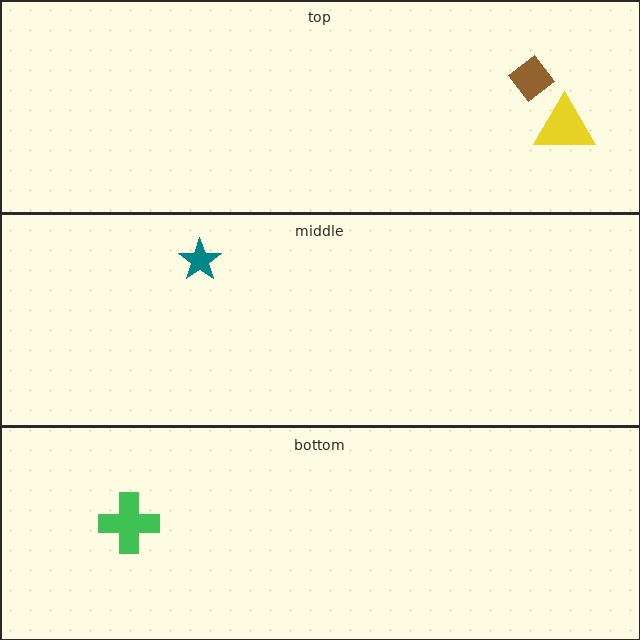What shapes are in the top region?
The brown diamond, the yellow triangle.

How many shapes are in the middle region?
1.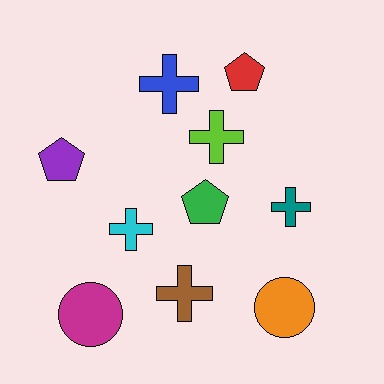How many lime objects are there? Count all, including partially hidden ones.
There is 1 lime object.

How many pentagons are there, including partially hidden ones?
There are 3 pentagons.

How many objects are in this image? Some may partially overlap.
There are 10 objects.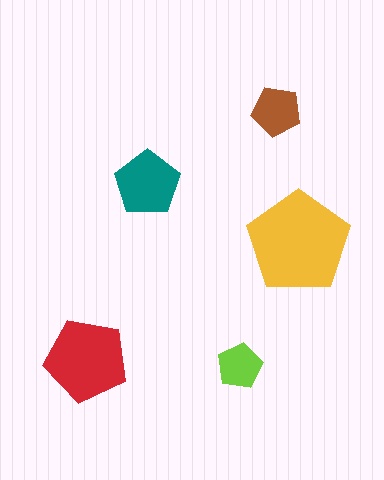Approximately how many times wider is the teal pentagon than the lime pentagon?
About 1.5 times wider.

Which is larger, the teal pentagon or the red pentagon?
The red one.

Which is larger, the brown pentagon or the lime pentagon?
The brown one.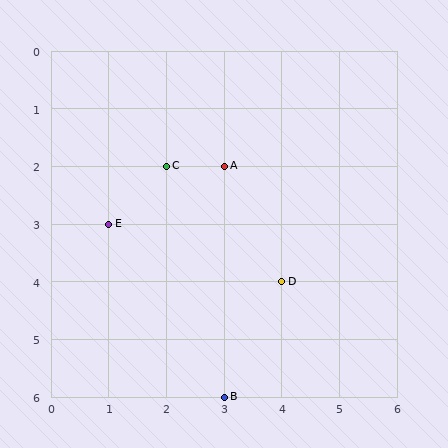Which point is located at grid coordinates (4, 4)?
Point D is at (4, 4).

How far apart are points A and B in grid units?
Points A and B are 4 rows apart.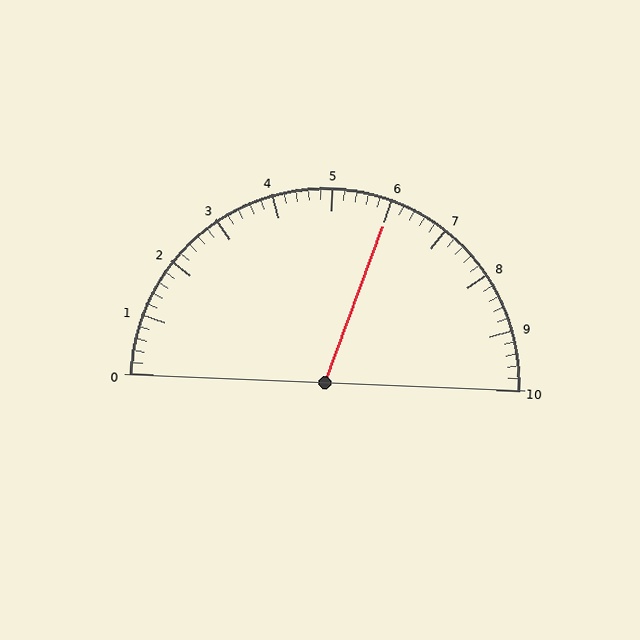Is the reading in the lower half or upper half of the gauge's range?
The reading is in the upper half of the range (0 to 10).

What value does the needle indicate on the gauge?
The needle indicates approximately 6.0.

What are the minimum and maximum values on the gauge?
The gauge ranges from 0 to 10.